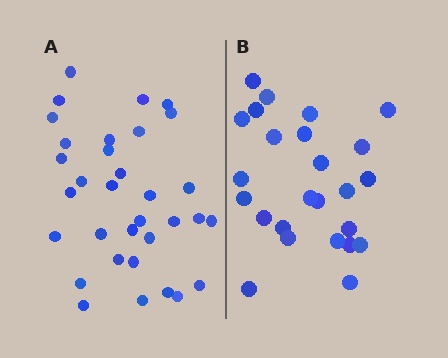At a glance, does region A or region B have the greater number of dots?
Region A (the left region) has more dots.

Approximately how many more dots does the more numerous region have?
Region A has roughly 8 or so more dots than region B.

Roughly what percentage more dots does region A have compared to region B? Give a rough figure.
About 30% more.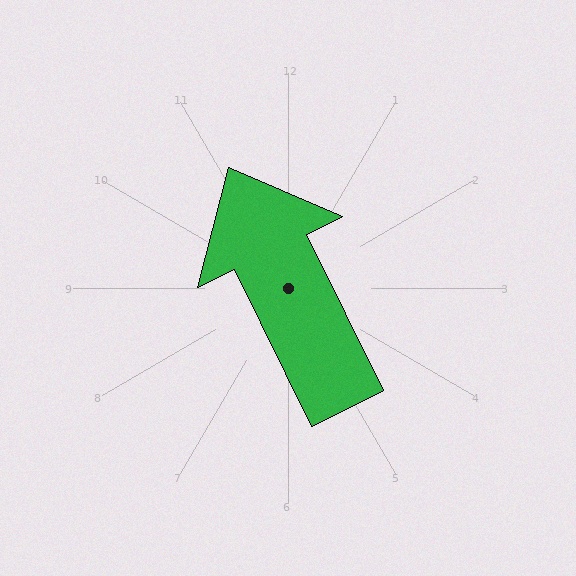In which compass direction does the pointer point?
Northwest.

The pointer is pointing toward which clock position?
Roughly 11 o'clock.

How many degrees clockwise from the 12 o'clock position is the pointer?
Approximately 333 degrees.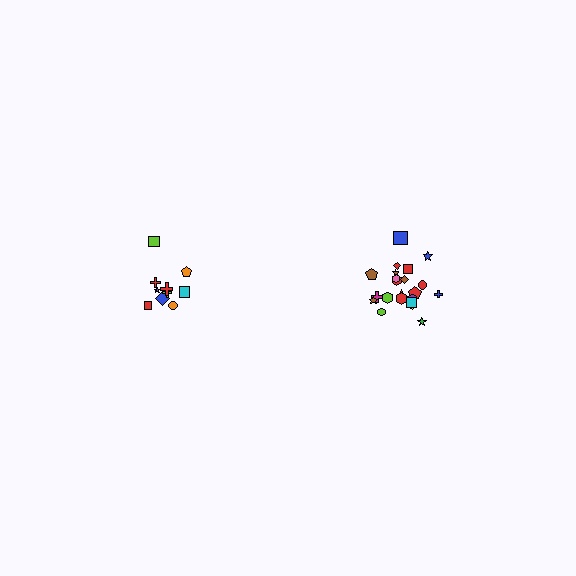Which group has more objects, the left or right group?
The right group.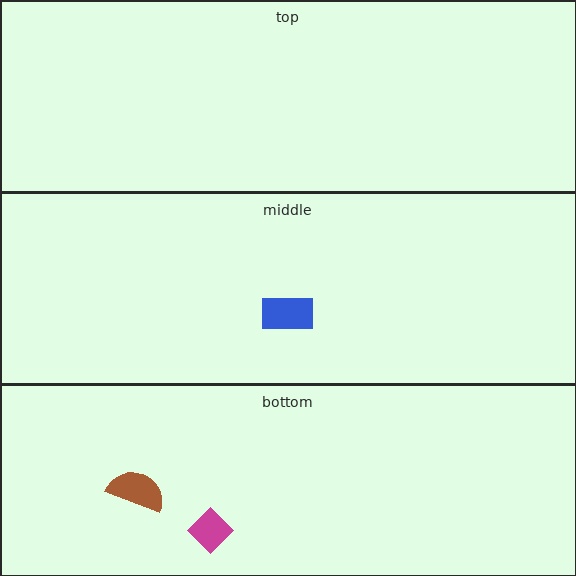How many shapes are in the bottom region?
2.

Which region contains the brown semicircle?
The bottom region.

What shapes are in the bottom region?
The magenta diamond, the brown semicircle.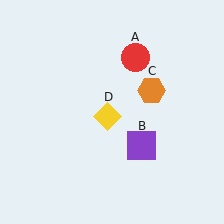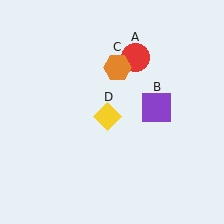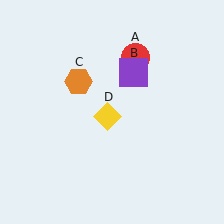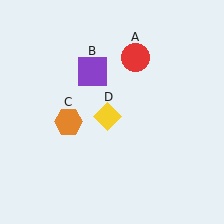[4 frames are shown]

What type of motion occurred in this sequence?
The purple square (object B), orange hexagon (object C) rotated counterclockwise around the center of the scene.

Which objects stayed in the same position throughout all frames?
Red circle (object A) and yellow diamond (object D) remained stationary.